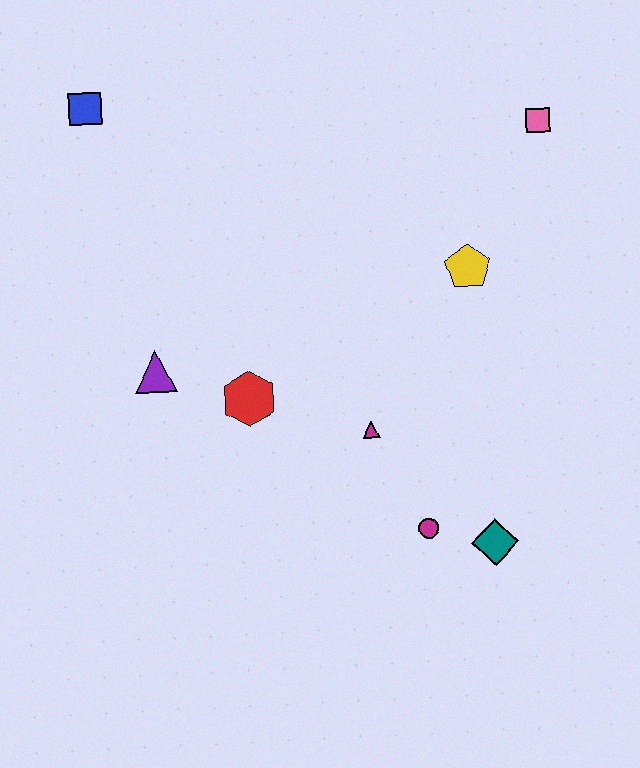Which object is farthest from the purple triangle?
The pink square is farthest from the purple triangle.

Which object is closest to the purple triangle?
The red hexagon is closest to the purple triangle.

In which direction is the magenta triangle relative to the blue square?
The magenta triangle is below the blue square.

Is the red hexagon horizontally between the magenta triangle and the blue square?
Yes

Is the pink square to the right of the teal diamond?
Yes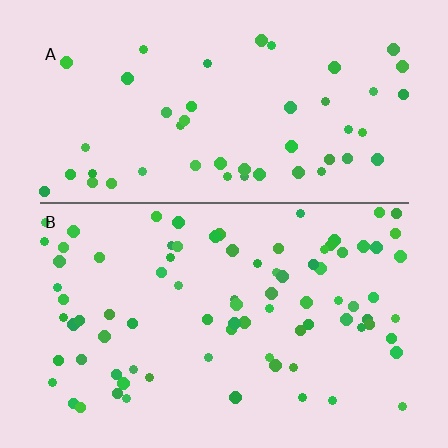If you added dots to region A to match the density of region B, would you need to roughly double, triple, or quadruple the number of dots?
Approximately double.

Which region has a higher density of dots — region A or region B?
B (the bottom).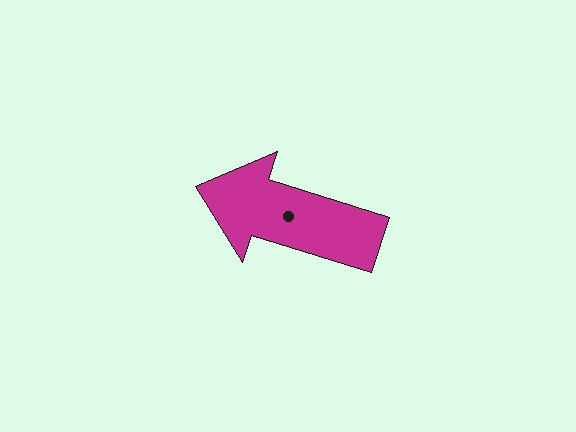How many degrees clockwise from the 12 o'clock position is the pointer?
Approximately 287 degrees.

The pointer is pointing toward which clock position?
Roughly 10 o'clock.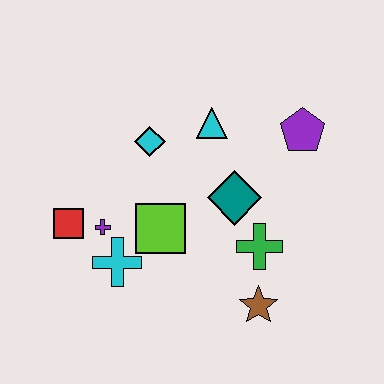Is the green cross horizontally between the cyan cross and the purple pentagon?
Yes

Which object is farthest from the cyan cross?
The purple pentagon is farthest from the cyan cross.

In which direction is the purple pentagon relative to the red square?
The purple pentagon is to the right of the red square.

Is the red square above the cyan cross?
Yes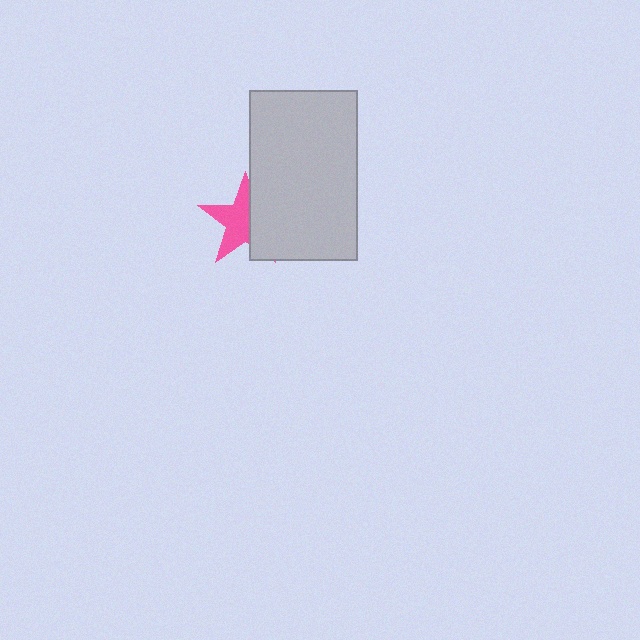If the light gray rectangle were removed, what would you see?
You would see the complete pink star.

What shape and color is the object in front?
The object in front is a light gray rectangle.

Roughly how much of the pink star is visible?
About half of it is visible (roughly 59%).